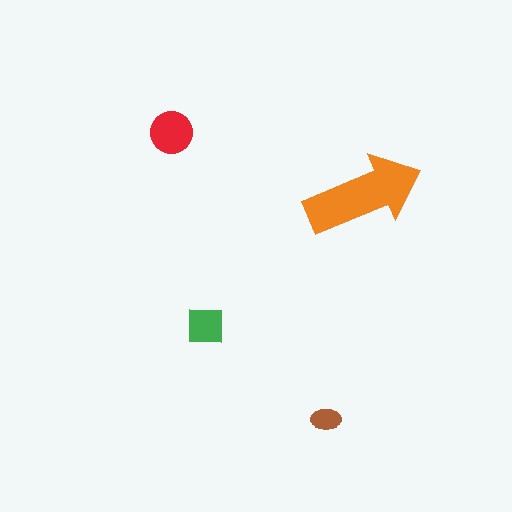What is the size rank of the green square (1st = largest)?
3rd.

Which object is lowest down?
The brown ellipse is bottommost.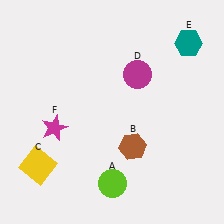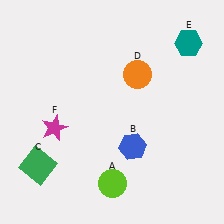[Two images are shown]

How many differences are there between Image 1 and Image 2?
There are 3 differences between the two images.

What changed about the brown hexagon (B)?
In Image 1, B is brown. In Image 2, it changed to blue.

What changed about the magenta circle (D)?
In Image 1, D is magenta. In Image 2, it changed to orange.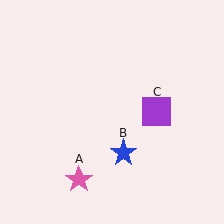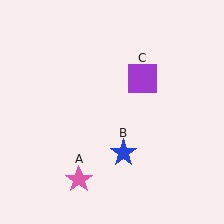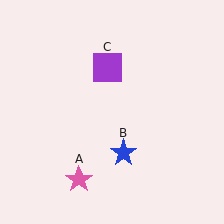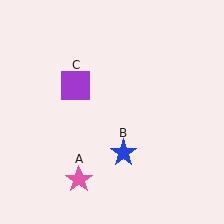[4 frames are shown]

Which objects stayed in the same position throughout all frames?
Pink star (object A) and blue star (object B) remained stationary.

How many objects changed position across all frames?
1 object changed position: purple square (object C).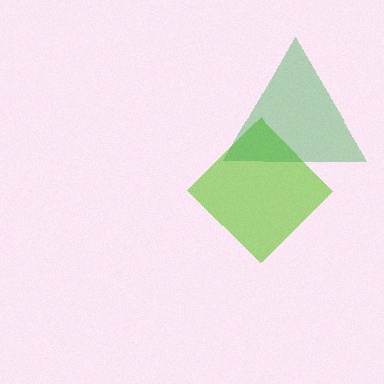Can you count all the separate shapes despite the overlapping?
Yes, there are 2 separate shapes.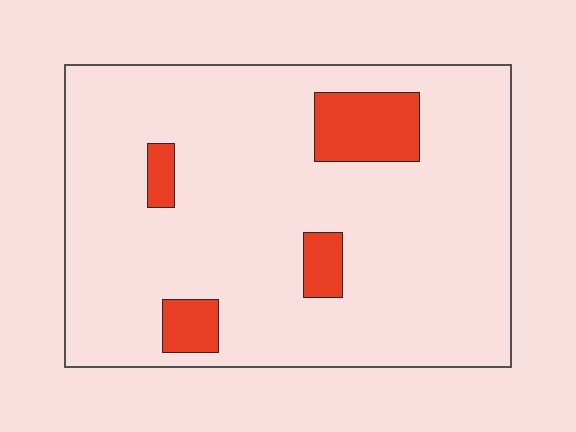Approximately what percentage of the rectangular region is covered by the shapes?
Approximately 10%.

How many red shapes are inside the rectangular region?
4.